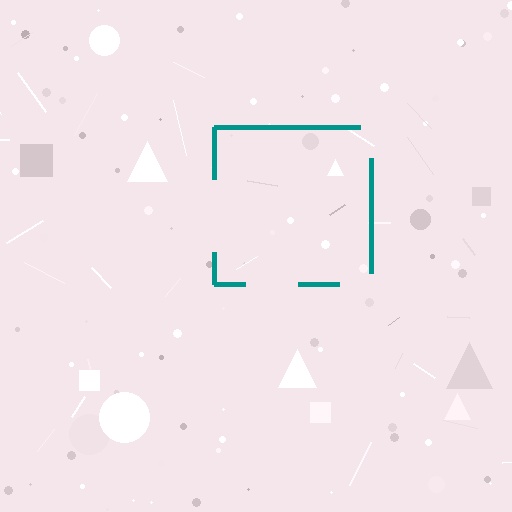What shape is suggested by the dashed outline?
The dashed outline suggests a square.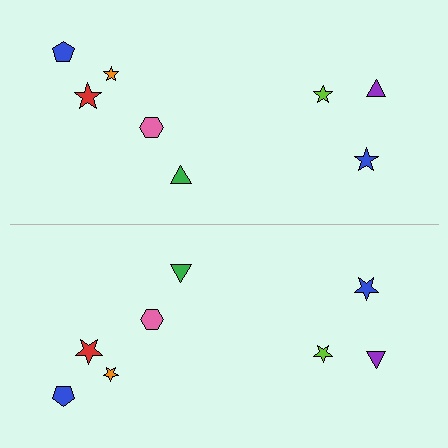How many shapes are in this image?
There are 16 shapes in this image.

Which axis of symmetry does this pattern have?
The pattern has a horizontal axis of symmetry running through the center of the image.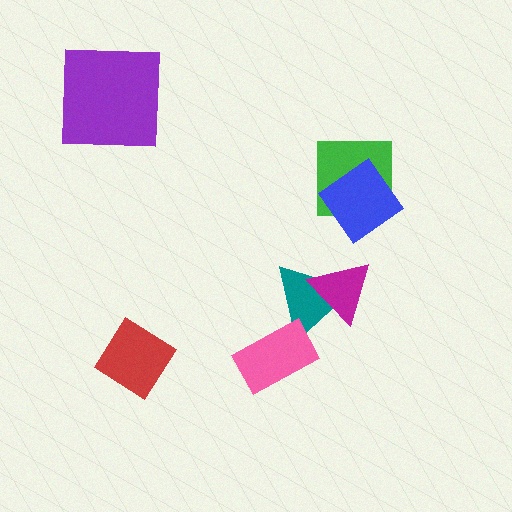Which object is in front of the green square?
The blue diamond is in front of the green square.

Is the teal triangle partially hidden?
Yes, it is partially covered by another shape.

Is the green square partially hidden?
Yes, it is partially covered by another shape.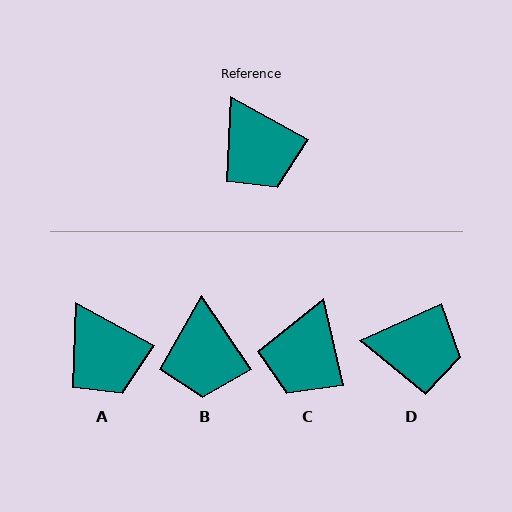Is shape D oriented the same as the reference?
No, it is off by about 53 degrees.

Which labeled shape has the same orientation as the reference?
A.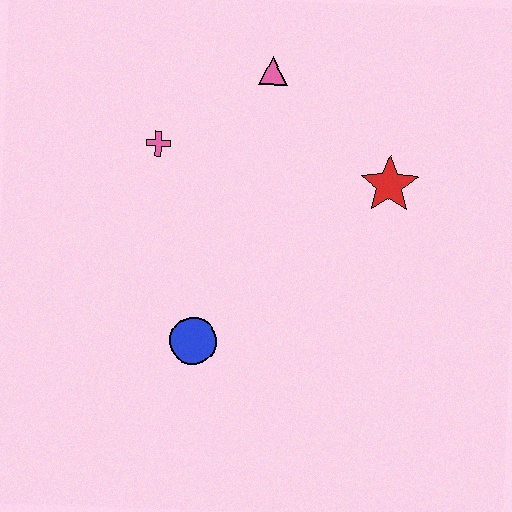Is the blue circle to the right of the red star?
No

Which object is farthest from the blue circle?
The pink triangle is farthest from the blue circle.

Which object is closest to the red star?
The pink triangle is closest to the red star.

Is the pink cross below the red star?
No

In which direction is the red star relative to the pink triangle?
The red star is to the right of the pink triangle.